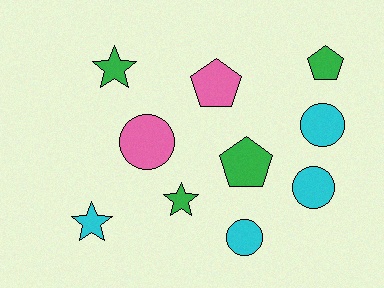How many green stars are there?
There are 2 green stars.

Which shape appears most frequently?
Circle, with 4 objects.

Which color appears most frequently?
Green, with 4 objects.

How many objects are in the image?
There are 10 objects.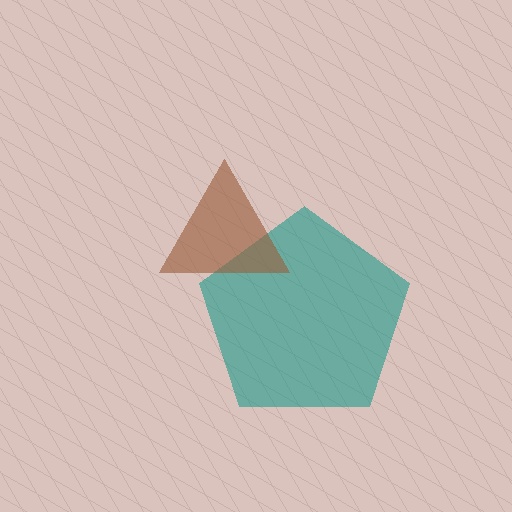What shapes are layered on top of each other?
The layered shapes are: a teal pentagon, a brown triangle.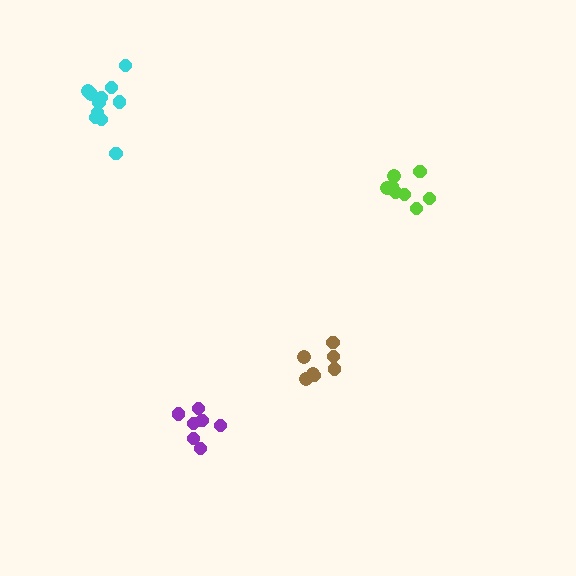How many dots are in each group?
Group 1: 7 dots, Group 2: 11 dots, Group 3: 8 dots, Group 4: 7 dots (33 total).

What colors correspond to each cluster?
The clusters are colored: brown, cyan, lime, purple.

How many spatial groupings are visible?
There are 4 spatial groupings.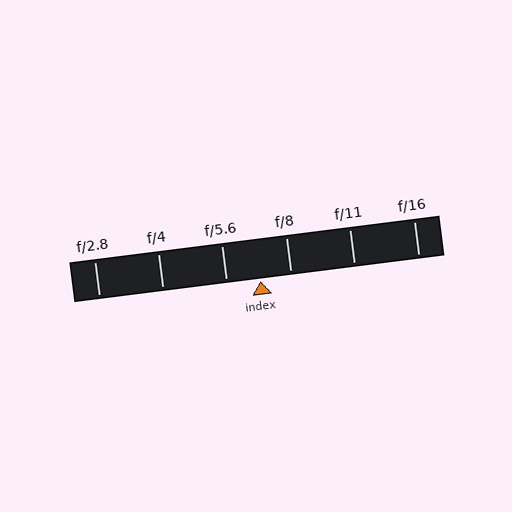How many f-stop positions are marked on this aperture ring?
There are 6 f-stop positions marked.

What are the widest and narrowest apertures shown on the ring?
The widest aperture shown is f/2.8 and the narrowest is f/16.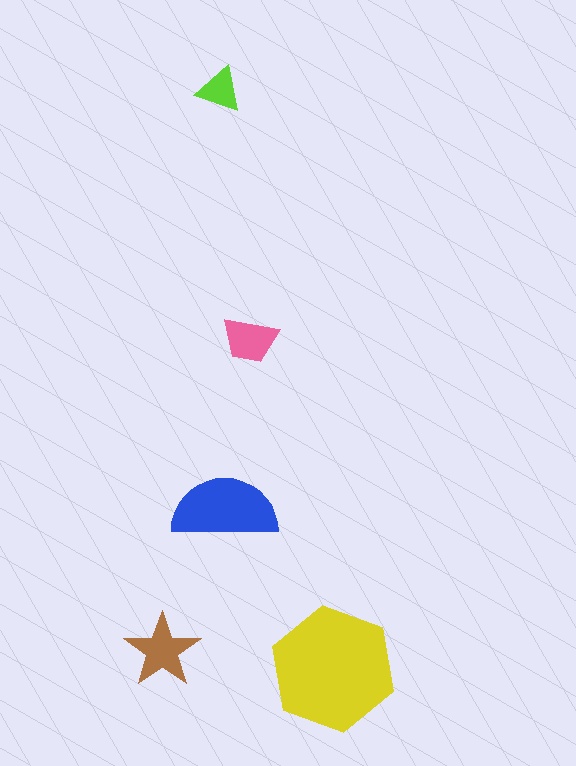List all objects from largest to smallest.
The yellow hexagon, the blue semicircle, the brown star, the pink trapezoid, the lime triangle.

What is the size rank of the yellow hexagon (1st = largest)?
1st.